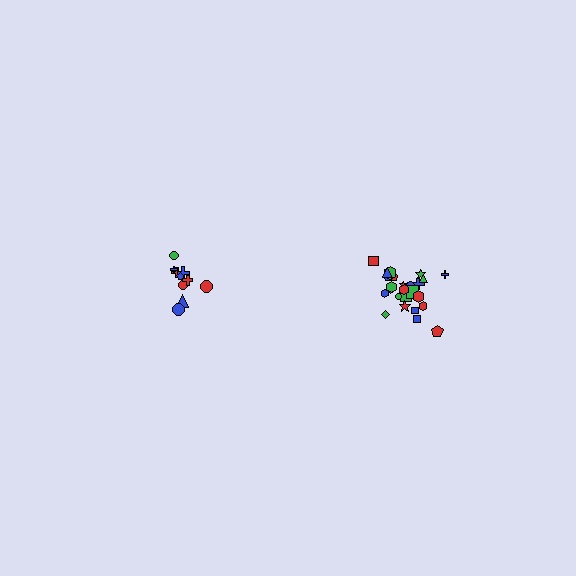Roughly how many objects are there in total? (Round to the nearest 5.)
Roughly 35 objects in total.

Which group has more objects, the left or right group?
The right group.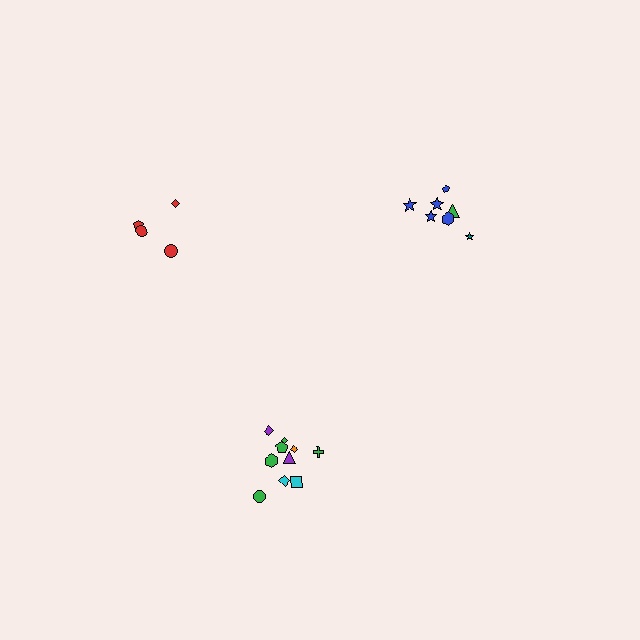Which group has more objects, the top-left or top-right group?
The top-right group.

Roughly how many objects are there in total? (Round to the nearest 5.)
Roughly 20 objects in total.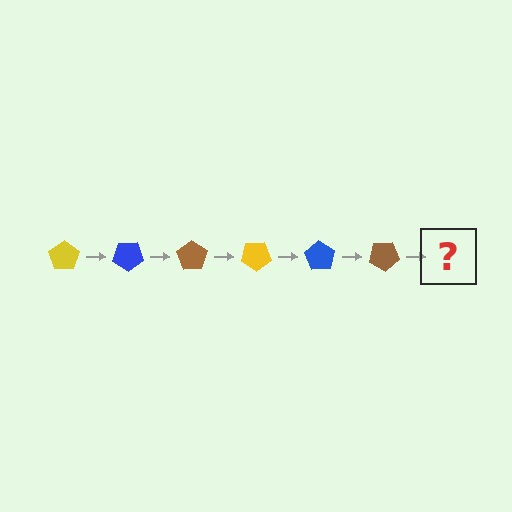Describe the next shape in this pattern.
It should be a yellow pentagon, rotated 210 degrees from the start.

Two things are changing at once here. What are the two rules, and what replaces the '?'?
The two rules are that it rotates 35 degrees each step and the color cycles through yellow, blue, and brown. The '?' should be a yellow pentagon, rotated 210 degrees from the start.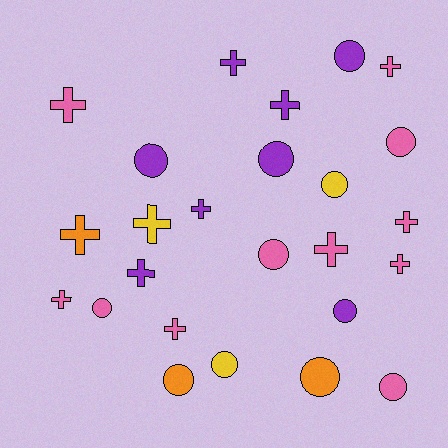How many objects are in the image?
There are 25 objects.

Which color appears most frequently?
Pink, with 11 objects.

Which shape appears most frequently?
Cross, with 13 objects.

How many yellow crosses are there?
There is 1 yellow cross.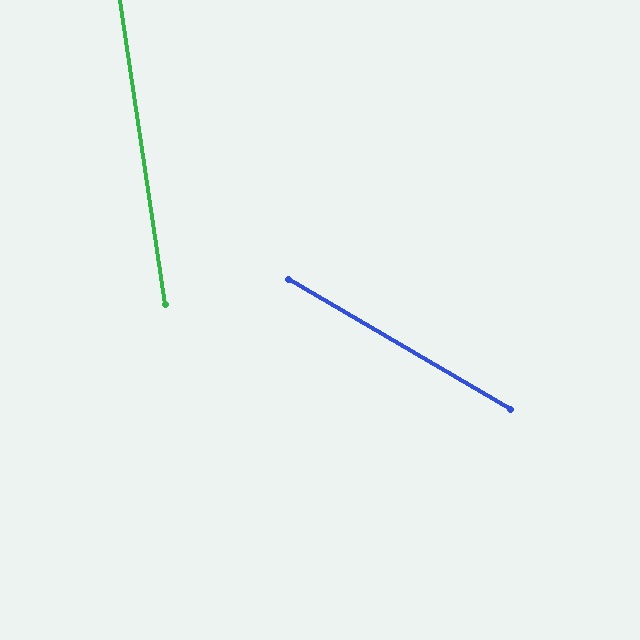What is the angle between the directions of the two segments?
Approximately 51 degrees.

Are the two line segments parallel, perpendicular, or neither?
Neither parallel nor perpendicular — they differ by about 51°.